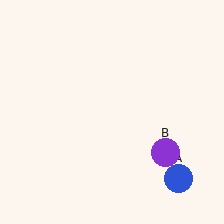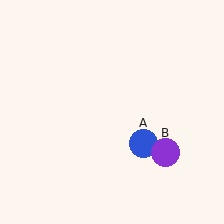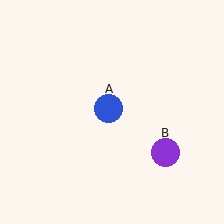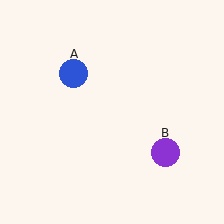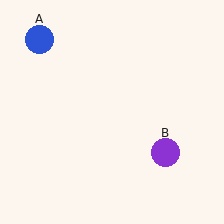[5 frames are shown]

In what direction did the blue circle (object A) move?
The blue circle (object A) moved up and to the left.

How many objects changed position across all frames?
1 object changed position: blue circle (object A).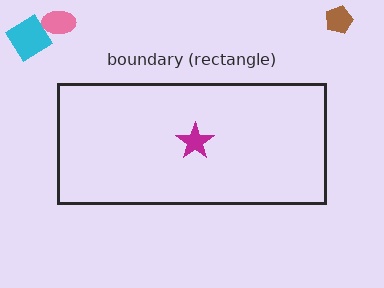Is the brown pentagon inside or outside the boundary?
Outside.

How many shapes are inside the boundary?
1 inside, 3 outside.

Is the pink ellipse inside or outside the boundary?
Outside.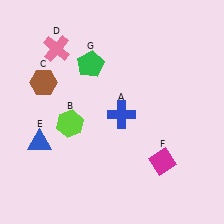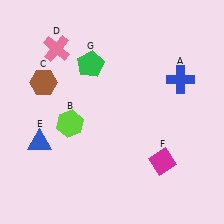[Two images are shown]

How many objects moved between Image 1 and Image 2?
1 object moved between the two images.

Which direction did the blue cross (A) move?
The blue cross (A) moved right.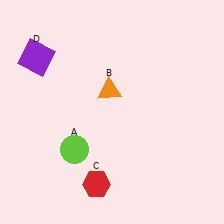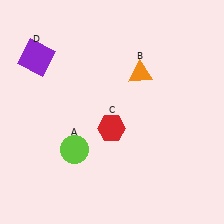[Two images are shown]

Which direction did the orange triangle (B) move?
The orange triangle (B) moved right.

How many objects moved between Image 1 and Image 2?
2 objects moved between the two images.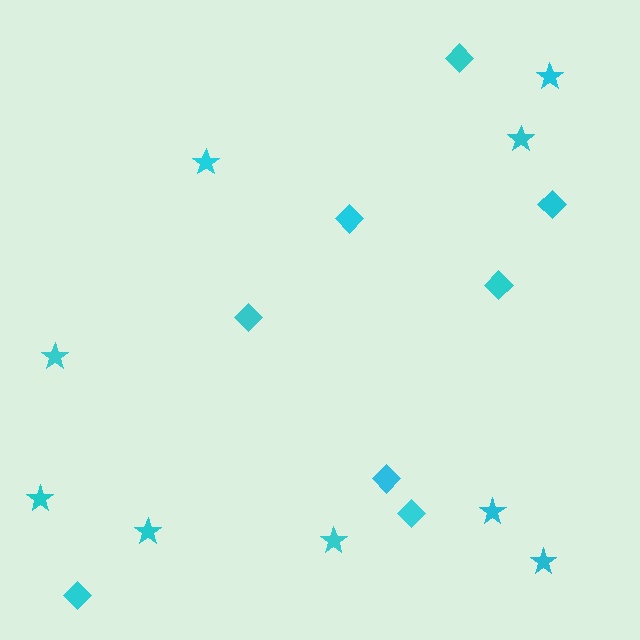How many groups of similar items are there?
There are 2 groups: one group of stars (9) and one group of diamonds (8).